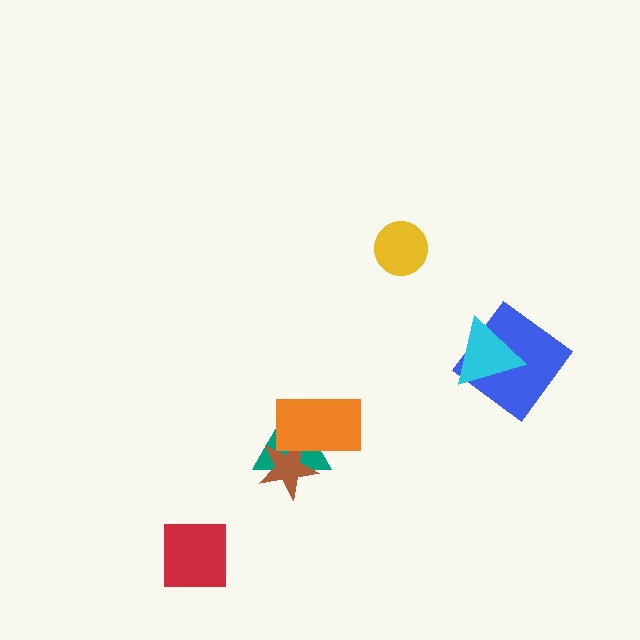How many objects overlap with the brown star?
2 objects overlap with the brown star.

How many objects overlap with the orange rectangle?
2 objects overlap with the orange rectangle.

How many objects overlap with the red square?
0 objects overlap with the red square.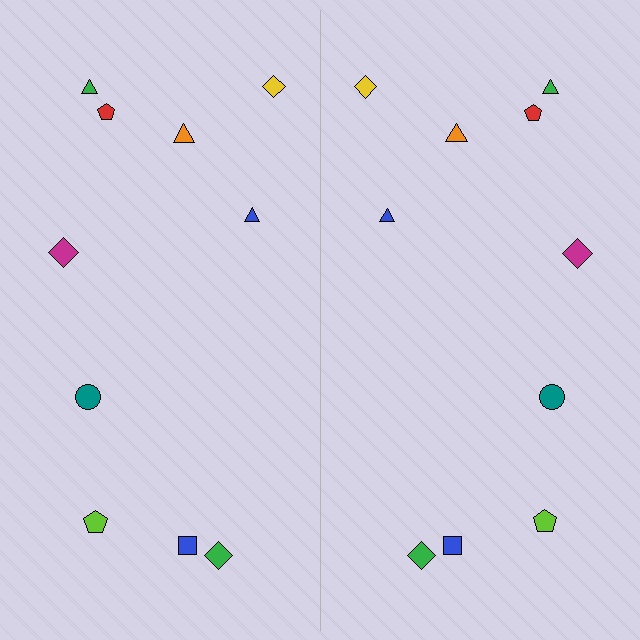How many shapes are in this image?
There are 20 shapes in this image.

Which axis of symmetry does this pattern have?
The pattern has a vertical axis of symmetry running through the center of the image.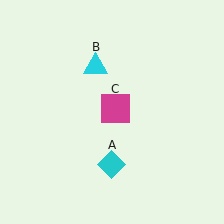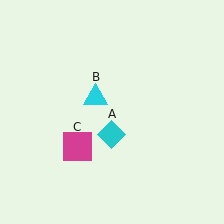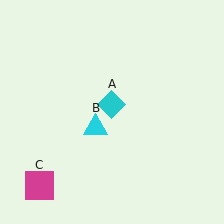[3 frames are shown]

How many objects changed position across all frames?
3 objects changed position: cyan diamond (object A), cyan triangle (object B), magenta square (object C).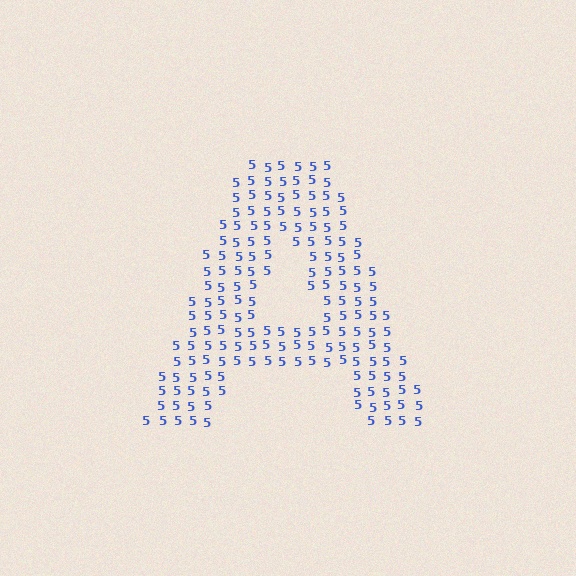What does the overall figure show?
The overall figure shows the letter A.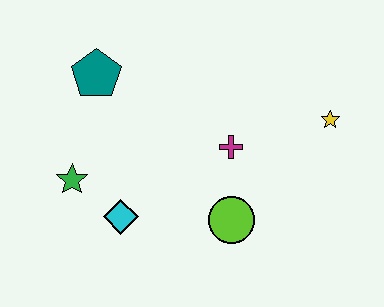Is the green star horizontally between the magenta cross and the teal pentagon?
No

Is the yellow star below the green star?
No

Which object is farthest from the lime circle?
The teal pentagon is farthest from the lime circle.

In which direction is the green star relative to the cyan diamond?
The green star is to the left of the cyan diamond.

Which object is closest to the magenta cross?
The lime circle is closest to the magenta cross.